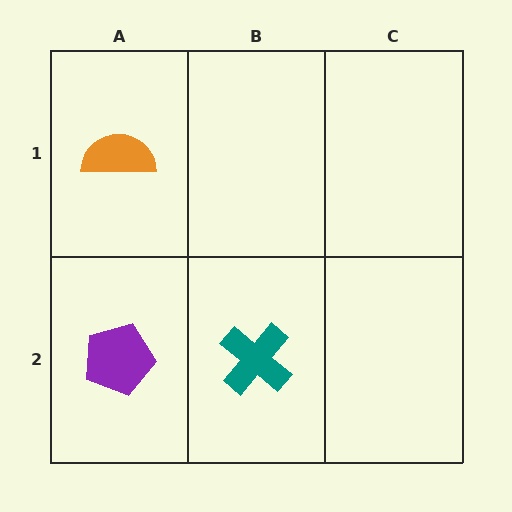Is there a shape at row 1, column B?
No, that cell is empty.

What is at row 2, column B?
A teal cross.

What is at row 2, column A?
A purple pentagon.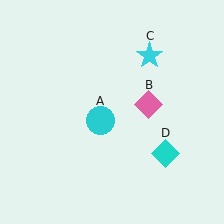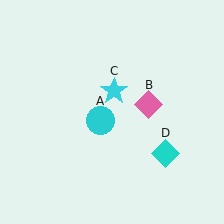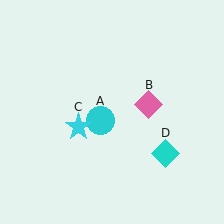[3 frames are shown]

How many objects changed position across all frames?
1 object changed position: cyan star (object C).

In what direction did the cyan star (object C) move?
The cyan star (object C) moved down and to the left.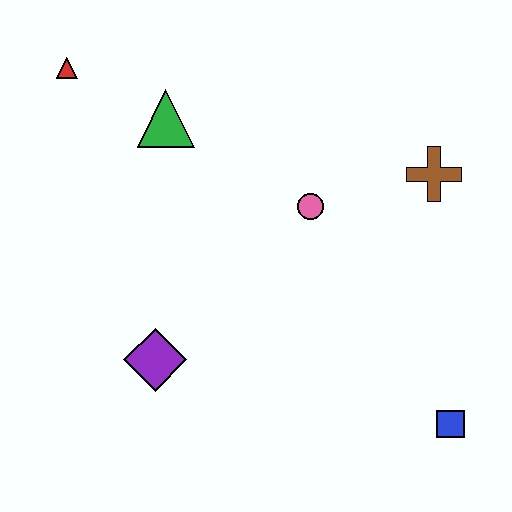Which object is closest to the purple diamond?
The pink circle is closest to the purple diamond.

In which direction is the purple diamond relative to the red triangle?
The purple diamond is below the red triangle.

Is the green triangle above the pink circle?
Yes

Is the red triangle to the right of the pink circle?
No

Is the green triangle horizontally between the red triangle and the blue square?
Yes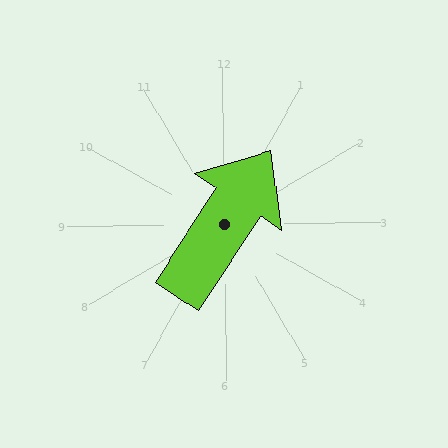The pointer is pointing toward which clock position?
Roughly 1 o'clock.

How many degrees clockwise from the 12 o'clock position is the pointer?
Approximately 34 degrees.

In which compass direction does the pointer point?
Northeast.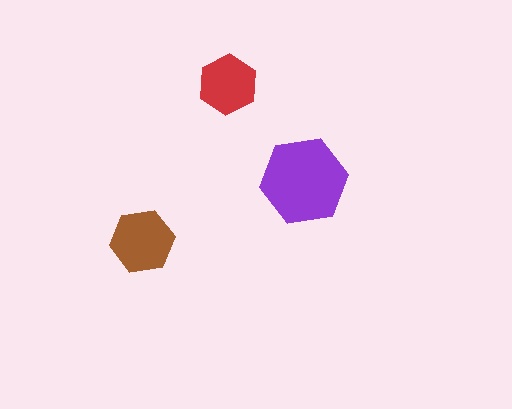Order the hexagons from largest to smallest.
the purple one, the brown one, the red one.